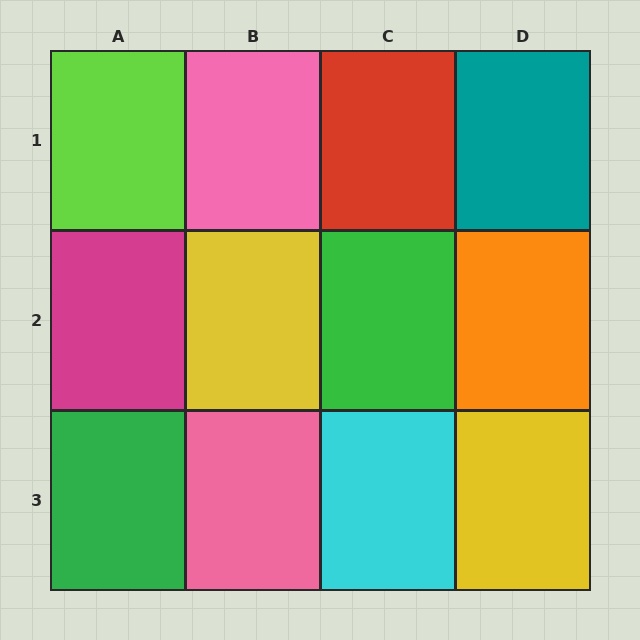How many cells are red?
1 cell is red.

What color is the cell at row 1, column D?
Teal.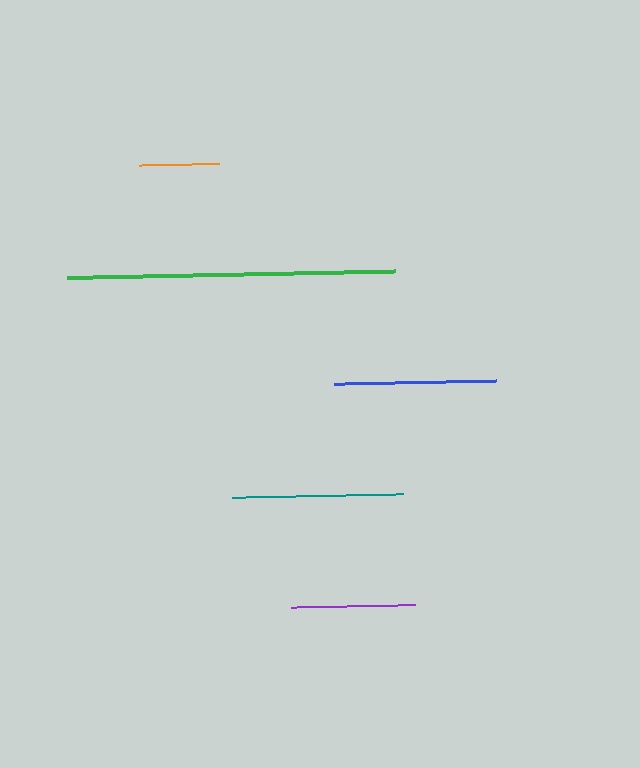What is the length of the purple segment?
The purple segment is approximately 123 pixels long.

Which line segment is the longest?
The green line is the longest at approximately 328 pixels.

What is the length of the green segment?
The green segment is approximately 328 pixels long.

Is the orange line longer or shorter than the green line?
The green line is longer than the orange line.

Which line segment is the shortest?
The orange line is the shortest at approximately 80 pixels.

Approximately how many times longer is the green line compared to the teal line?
The green line is approximately 1.9 times the length of the teal line.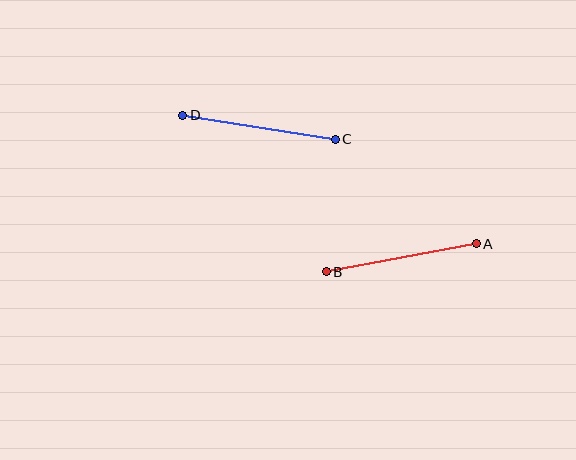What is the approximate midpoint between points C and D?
The midpoint is at approximately (259, 127) pixels.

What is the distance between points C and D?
The distance is approximately 154 pixels.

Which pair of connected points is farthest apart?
Points C and D are farthest apart.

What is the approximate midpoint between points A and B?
The midpoint is at approximately (401, 258) pixels.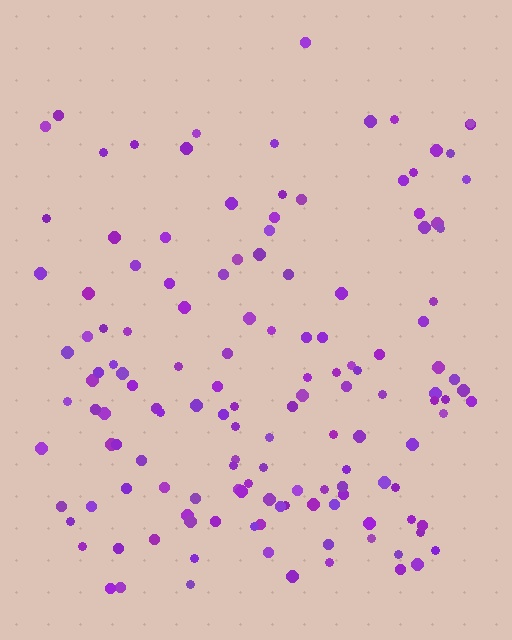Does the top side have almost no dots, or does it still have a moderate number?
Still a moderate number, just noticeably fewer than the bottom.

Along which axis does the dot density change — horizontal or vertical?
Vertical.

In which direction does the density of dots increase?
From top to bottom, with the bottom side densest.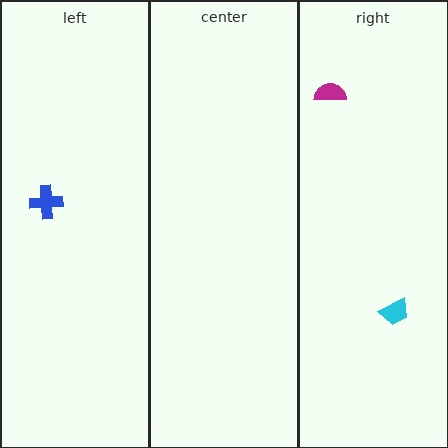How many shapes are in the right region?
2.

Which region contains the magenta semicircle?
The right region.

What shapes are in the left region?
The blue cross.